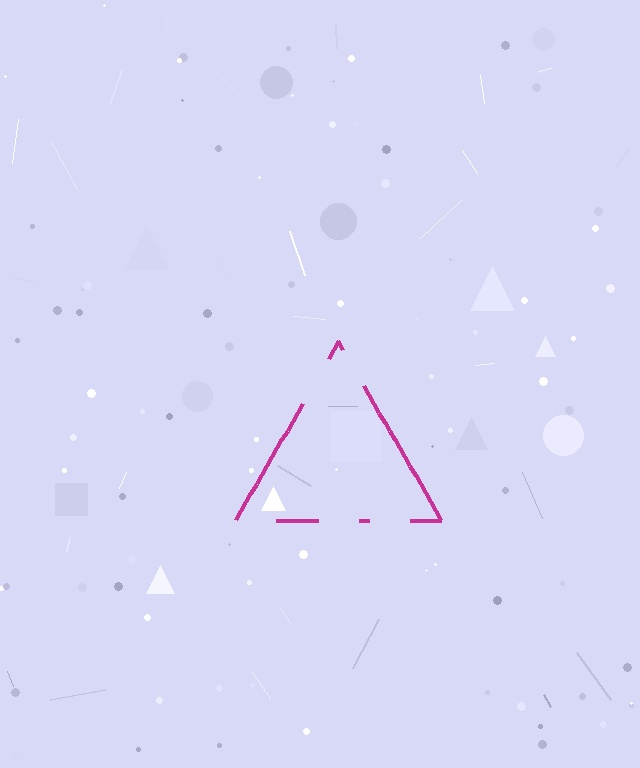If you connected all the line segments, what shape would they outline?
They would outline a triangle.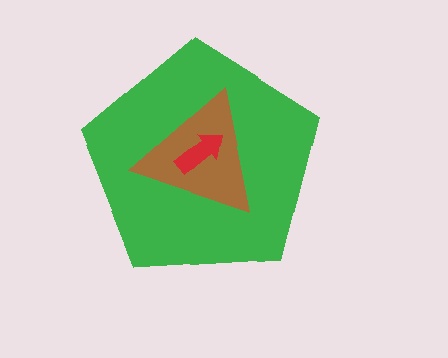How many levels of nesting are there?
3.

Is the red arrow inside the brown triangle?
Yes.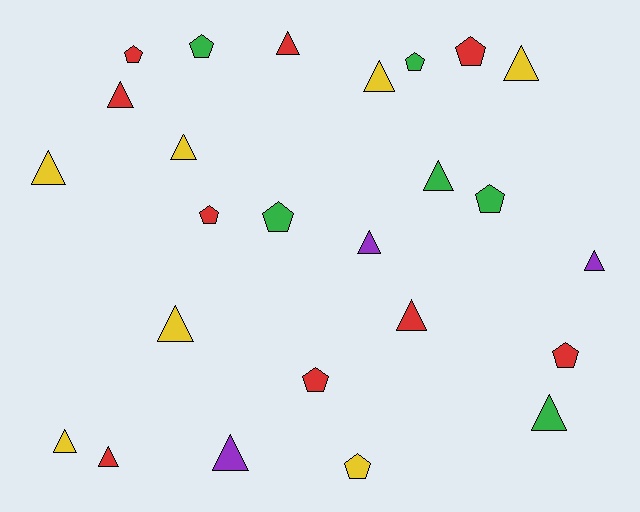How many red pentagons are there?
There are 5 red pentagons.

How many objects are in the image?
There are 25 objects.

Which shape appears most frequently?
Triangle, with 15 objects.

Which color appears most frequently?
Red, with 9 objects.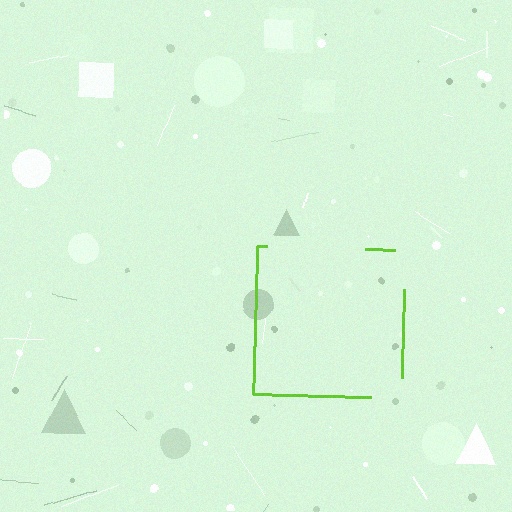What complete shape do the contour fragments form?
The contour fragments form a square.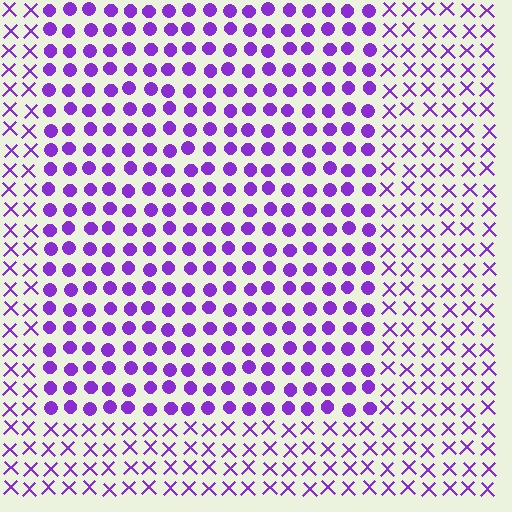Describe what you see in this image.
The image is filled with small purple elements arranged in a uniform grid. A rectangle-shaped region contains circles, while the surrounding area contains X marks. The boundary is defined purely by the change in element shape.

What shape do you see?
I see a rectangle.